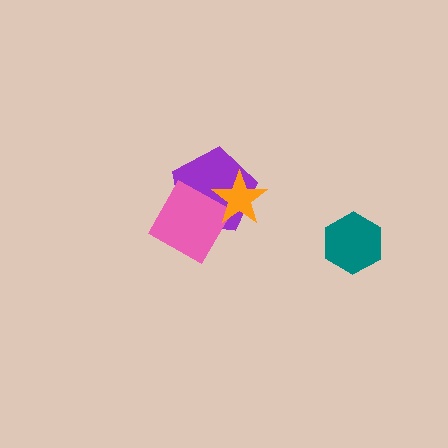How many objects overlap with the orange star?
1 object overlaps with the orange star.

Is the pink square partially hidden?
No, no other shape covers it.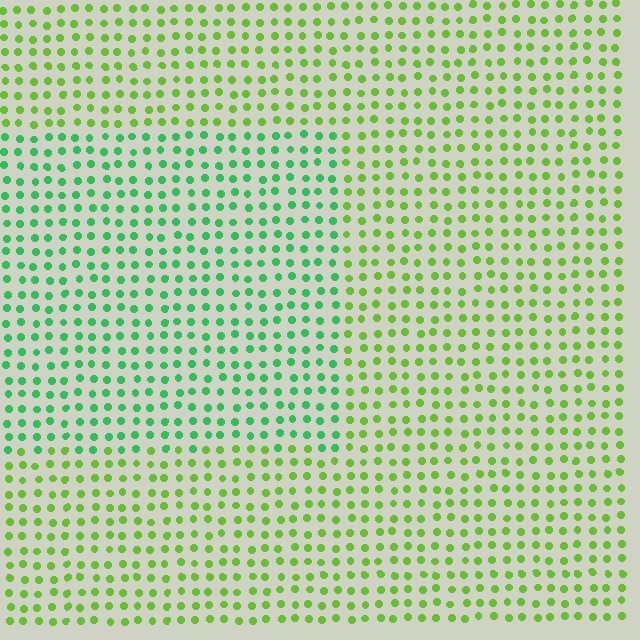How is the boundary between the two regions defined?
The boundary is defined purely by a slight shift in hue (about 41 degrees). Spacing, size, and orientation are identical on both sides.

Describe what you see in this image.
The image is filled with small lime elements in a uniform arrangement. A rectangle-shaped region is visible where the elements are tinted to a slightly different hue, forming a subtle color boundary.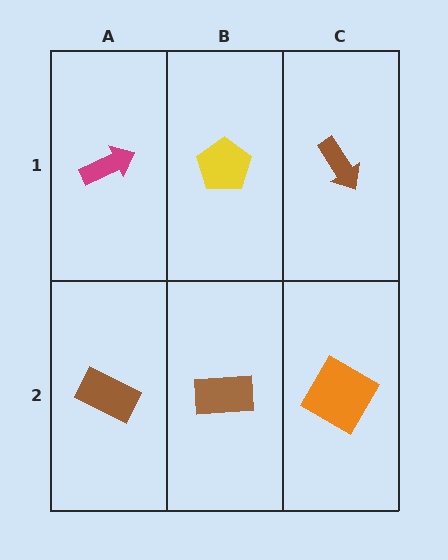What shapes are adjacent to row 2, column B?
A yellow pentagon (row 1, column B), a brown rectangle (row 2, column A), an orange diamond (row 2, column C).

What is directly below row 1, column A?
A brown rectangle.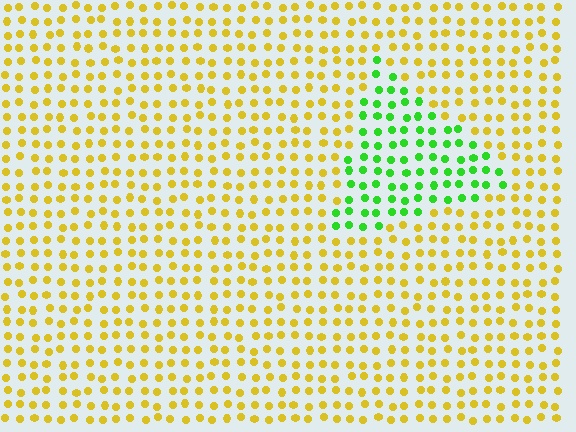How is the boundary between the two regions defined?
The boundary is defined purely by a slight shift in hue (about 66 degrees). Spacing, size, and orientation are identical on both sides.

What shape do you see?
I see a triangle.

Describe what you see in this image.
The image is filled with small yellow elements in a uniform arrangement. A triangle-shaped region is visible where the elements are tinted to a slightly different hue, forming a subtle color boundary.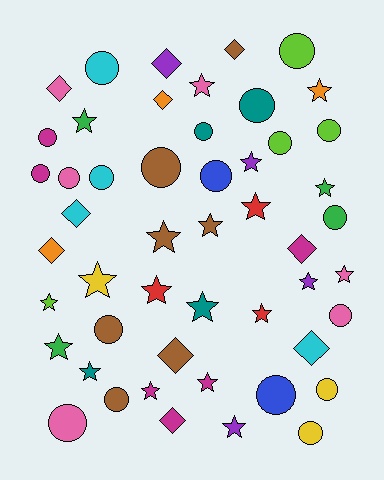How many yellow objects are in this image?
There are 3 yellow objects.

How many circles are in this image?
There are 20 circles.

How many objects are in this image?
There are 50 objects.